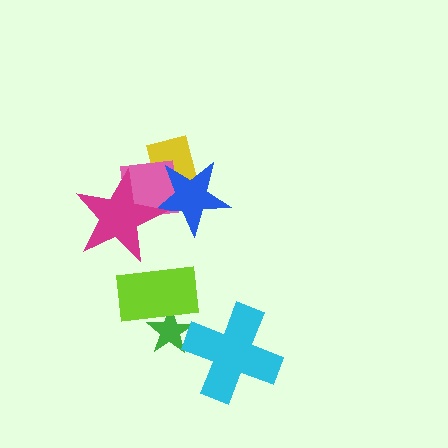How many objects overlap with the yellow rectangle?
3 objects overlap with the yellow rectangle.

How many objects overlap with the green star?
2 objects overlap with the green star.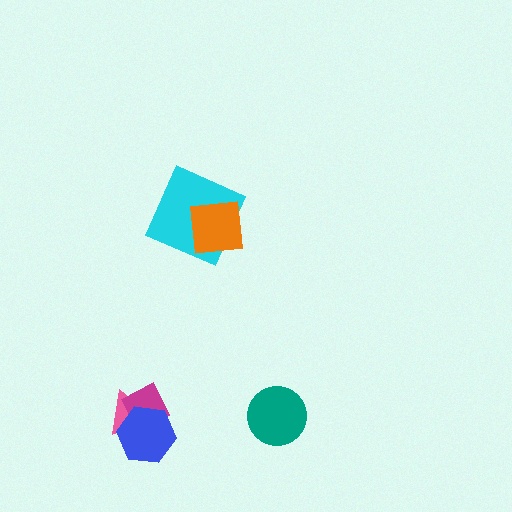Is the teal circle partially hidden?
No, no other shape covers it.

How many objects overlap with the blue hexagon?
2 objects overlap with the blue hexagon.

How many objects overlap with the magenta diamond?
2 objects overlap with the magenta diamond.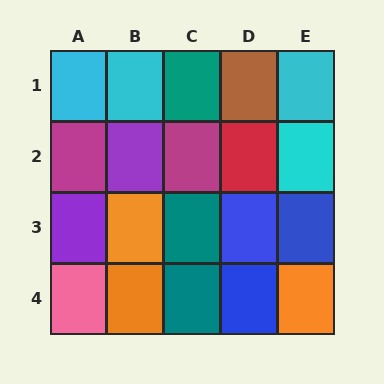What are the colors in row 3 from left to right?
Purple, orange, teal, blue, blue.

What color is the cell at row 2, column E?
Cyan.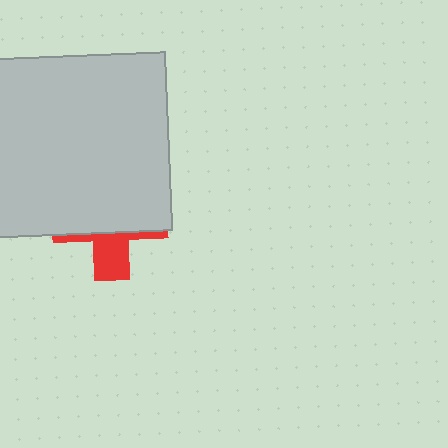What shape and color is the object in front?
The object in front is a light gray rectangle.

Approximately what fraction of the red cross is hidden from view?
Roughly 70% of the red cross is hidden behind the light gray rectangle.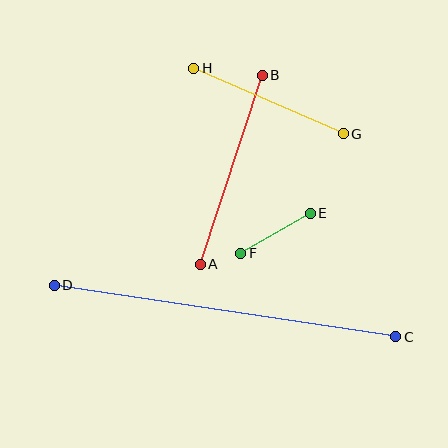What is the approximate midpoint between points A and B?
The midpoint is at approximately (231, 170) pixels.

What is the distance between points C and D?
The distance is approximately 345 pixels.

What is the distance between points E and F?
The distance is approximately 81 pixels.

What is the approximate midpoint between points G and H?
The midpoint is at approximately (268, 101) pixels.